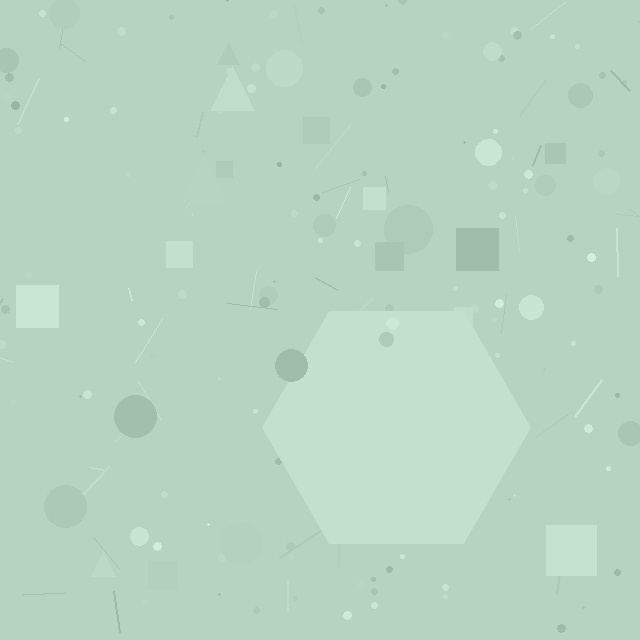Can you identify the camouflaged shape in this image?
The camouflaged shape is a hexagon.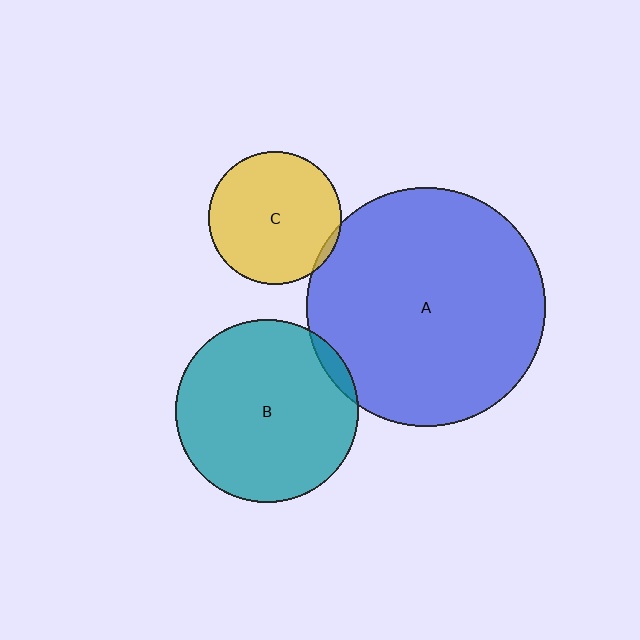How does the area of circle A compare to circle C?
Approximately 3.2 times.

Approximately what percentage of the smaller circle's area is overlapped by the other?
Approximately 5%.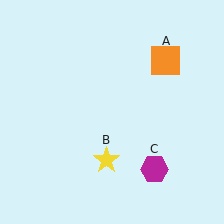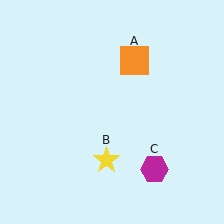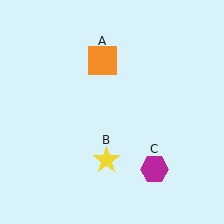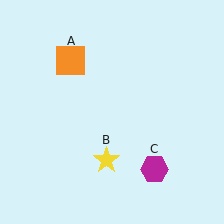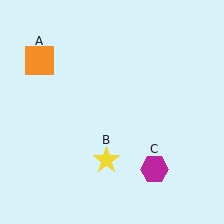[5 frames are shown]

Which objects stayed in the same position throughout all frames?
Yellow star (object B) and magenta hexagon (object C) remained stationary.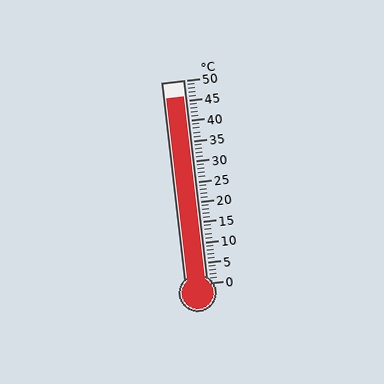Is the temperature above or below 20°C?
The temperature is above 20°C.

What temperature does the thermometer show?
The thermometer shows approximately 46°C.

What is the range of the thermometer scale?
The thermometer scale ranges from 0°C to 50°C.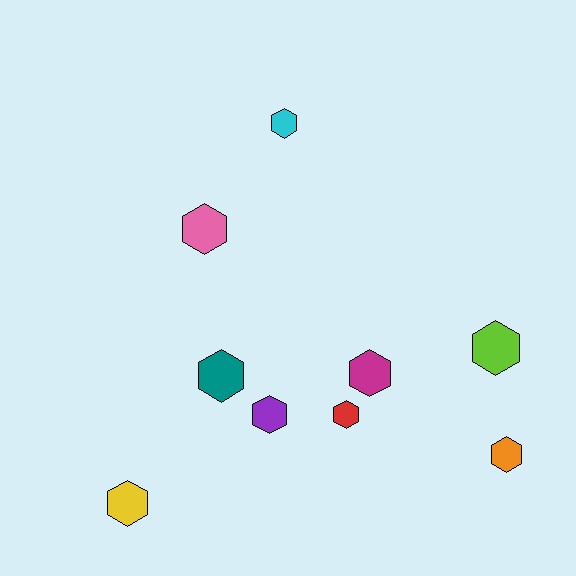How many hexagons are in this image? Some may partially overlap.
There are 9 hexagons.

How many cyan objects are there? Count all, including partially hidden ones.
There is 1 cyan object.